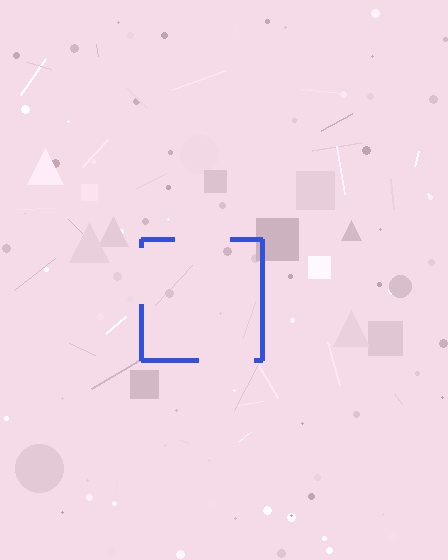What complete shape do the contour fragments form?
The contour fragments form a square.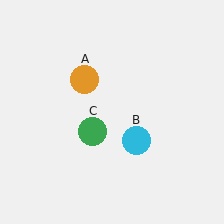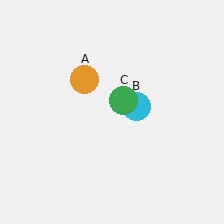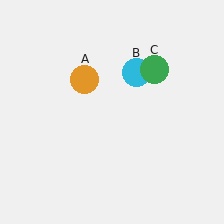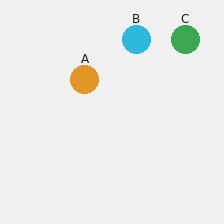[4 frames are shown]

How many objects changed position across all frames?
2 objects changed position: cyan circle (object B), green circle (object C).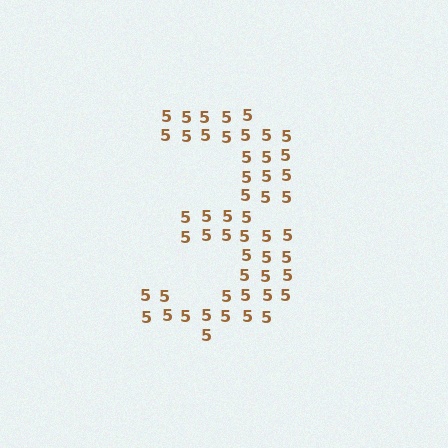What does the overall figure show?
The overall figure shows the digit 3.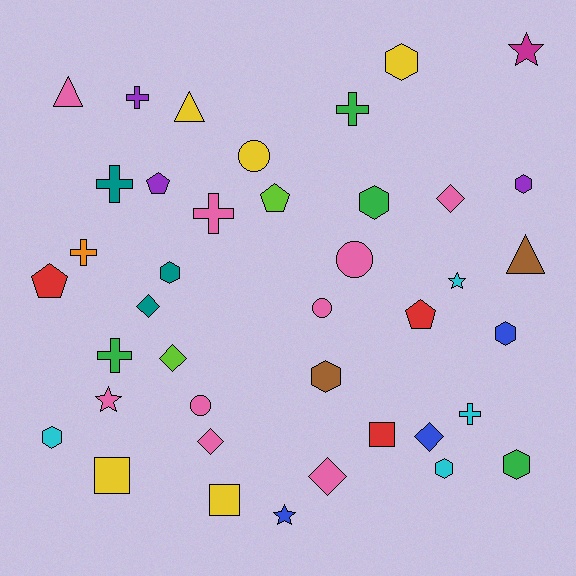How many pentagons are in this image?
There are 4 pentagons.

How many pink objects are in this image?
There are 9 pink objects.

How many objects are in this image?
There are 40 objects.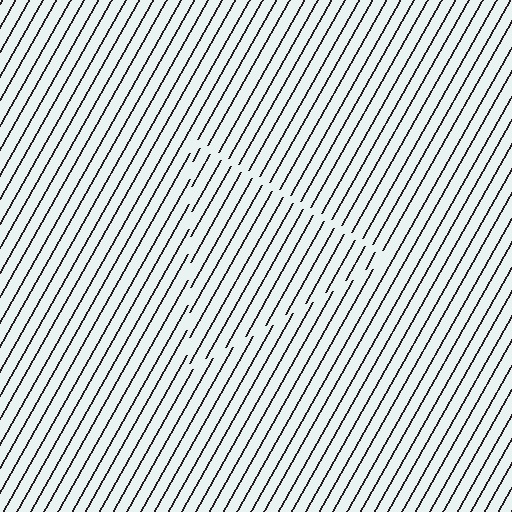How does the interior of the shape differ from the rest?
The interior of the shape contains the same grating, shifted by half a period — the contour is defined by the phase discontinuity where line-ends from the inner and outer gratings abut.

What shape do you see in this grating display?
An illusory triangle. The interior of the shape contains the same grating, shifted by half a period — the contour is defined by the phase discontinuity where line-ends from the inner and outer gratings abut.